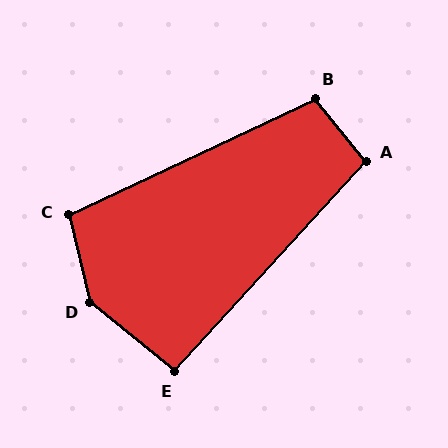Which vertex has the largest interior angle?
D, at approximately 142 degrees.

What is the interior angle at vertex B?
Approximately 104 degrees (obtuse).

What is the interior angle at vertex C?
Approximately 102 degrees (obtuse).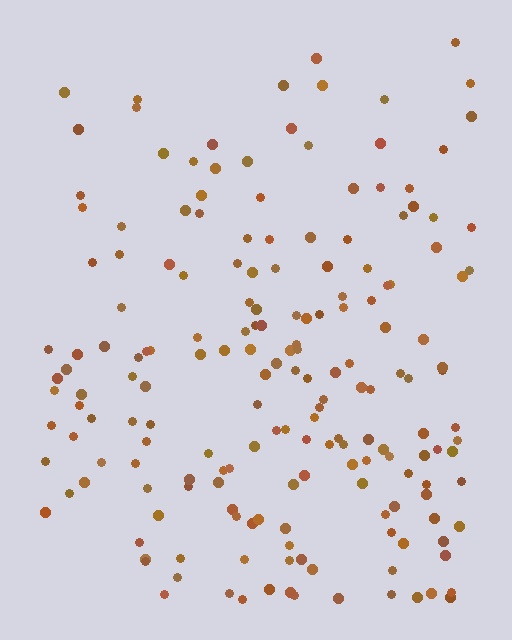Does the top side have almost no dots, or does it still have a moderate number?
Still a moderate number, just noticeably fewer than the bottom.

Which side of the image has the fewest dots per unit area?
The top.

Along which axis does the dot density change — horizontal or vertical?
Vertical.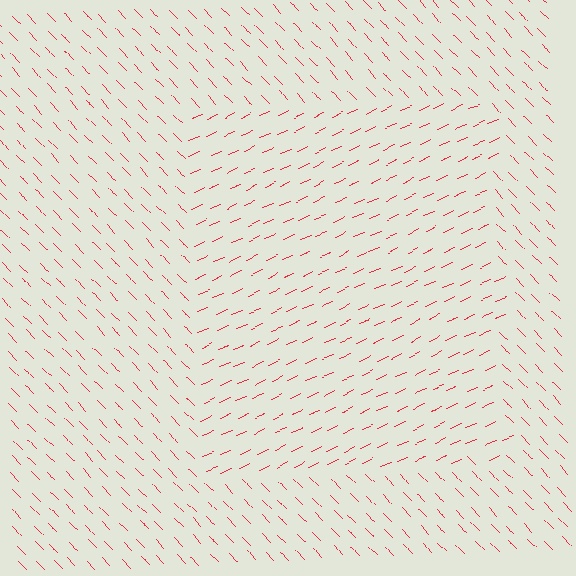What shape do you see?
I see a rectangle.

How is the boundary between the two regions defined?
The boundary is defined purely by a change in line orientation (approximately 71 degrees difference). All lines are the same color and thickness.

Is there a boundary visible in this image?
Yes, there is a texture boundary formed by a change in line orientation.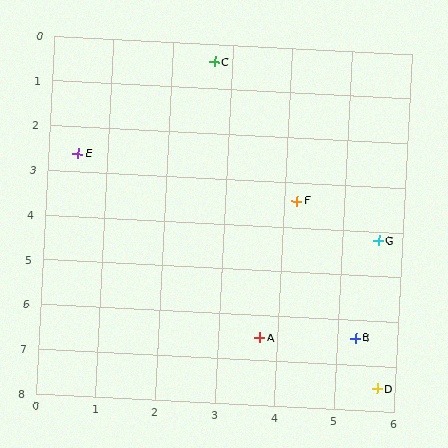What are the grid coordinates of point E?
Point E is at approximately (0.5, 2.6).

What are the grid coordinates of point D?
Point D is at approximately (5.7, 7.5).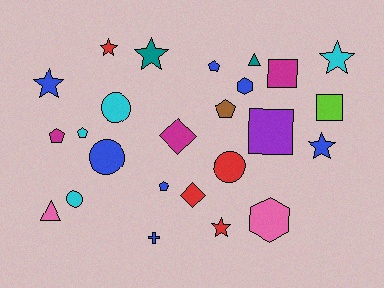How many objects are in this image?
There are 25 objects.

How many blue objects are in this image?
There are 7 blue objects.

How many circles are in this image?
There are 4 circles.